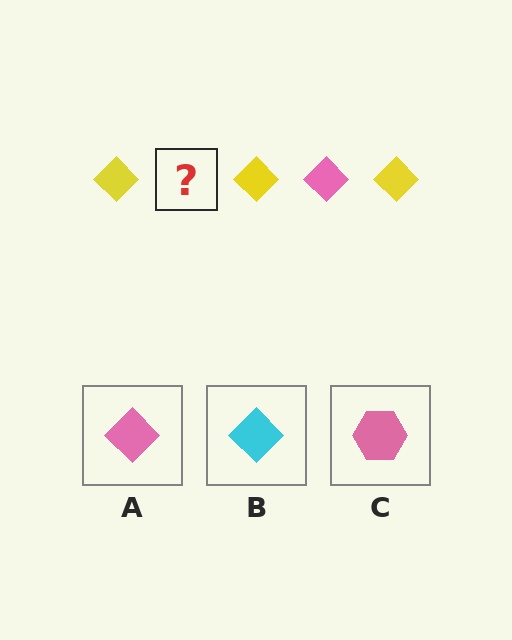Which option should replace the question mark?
Option A.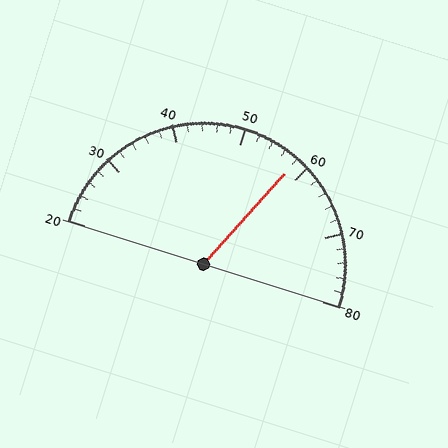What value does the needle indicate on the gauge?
The needle indicates approximately 58.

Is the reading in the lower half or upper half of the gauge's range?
The reading is in the upper half of the range (20 to 80).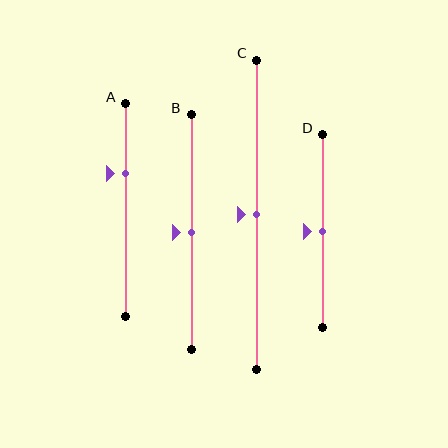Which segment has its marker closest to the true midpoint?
Segment B has its marker closest to the true midpoint.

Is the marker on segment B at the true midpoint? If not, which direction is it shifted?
Yes, the marker on segment B is at the true midpoint.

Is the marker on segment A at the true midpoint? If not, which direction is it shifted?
No, the marker on segment A is shifted upward by about 17% of the segment length.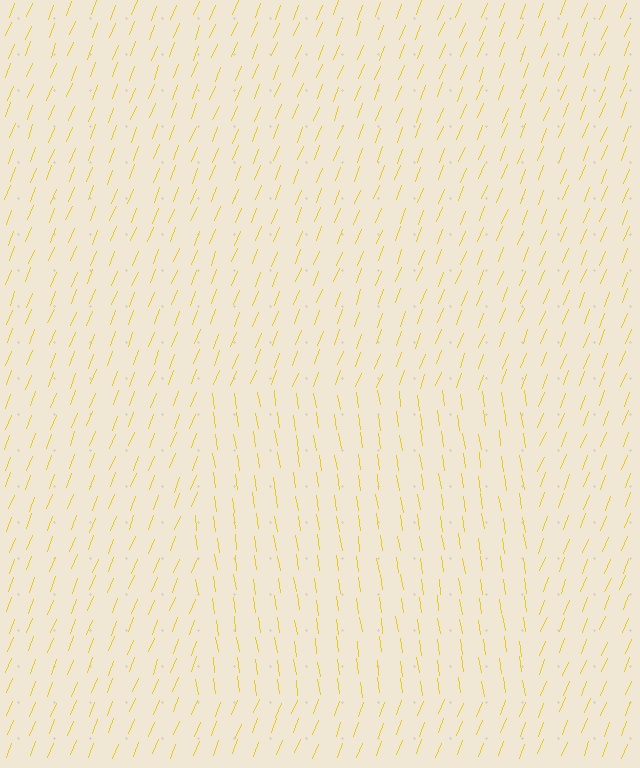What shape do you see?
I see a rectangle.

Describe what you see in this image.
The image is filled with small yellow line segments. A rectangle region in the image has lines oriented differently from the surrounding lines, creating a visible texture boundary.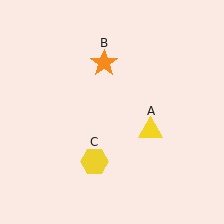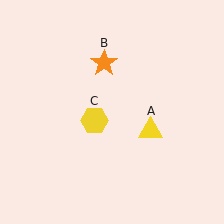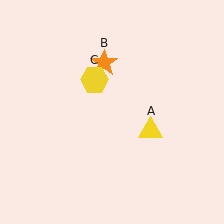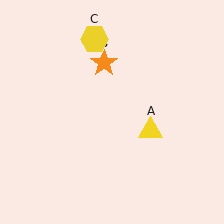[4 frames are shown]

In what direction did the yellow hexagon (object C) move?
The yellow hexagon (object C) moved up.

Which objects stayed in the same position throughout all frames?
Yellow triangle (object A) and orange star (object B) remained stationary.